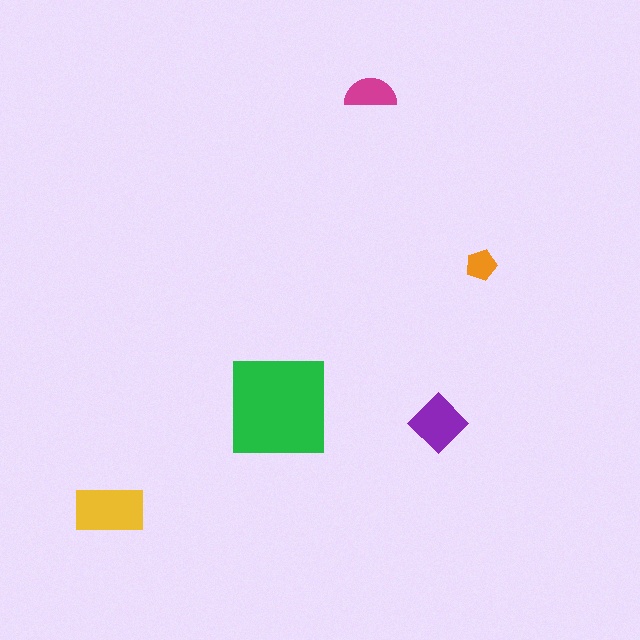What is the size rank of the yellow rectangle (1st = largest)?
2nd.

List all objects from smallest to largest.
The orange pentagon, the magenta semicircle, the purple diamond, the yellow rectangle, the green square.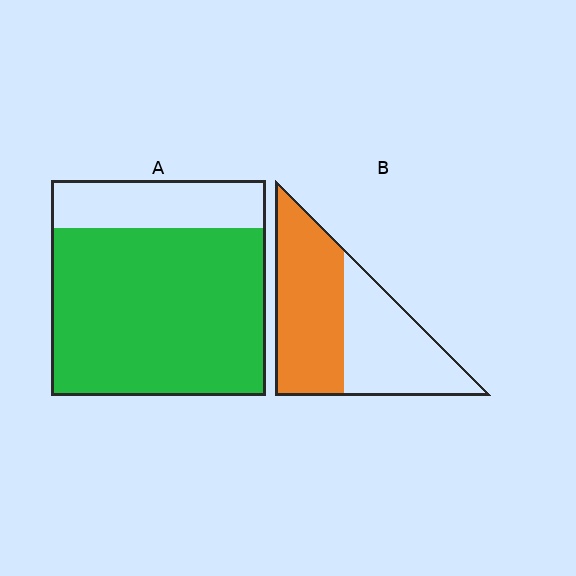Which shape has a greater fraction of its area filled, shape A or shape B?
Shape A.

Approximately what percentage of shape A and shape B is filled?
A is approximately 80% and B is approximately 55%.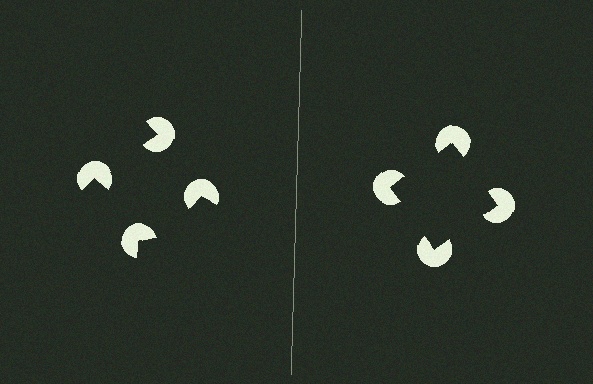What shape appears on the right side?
An illusory square.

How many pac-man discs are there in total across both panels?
8 — 4 on each side.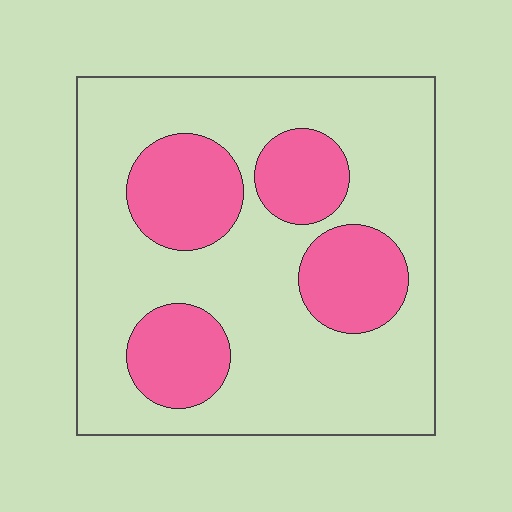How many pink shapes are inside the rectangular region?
4.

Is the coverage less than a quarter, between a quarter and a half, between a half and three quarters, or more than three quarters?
Between a quarter and a half.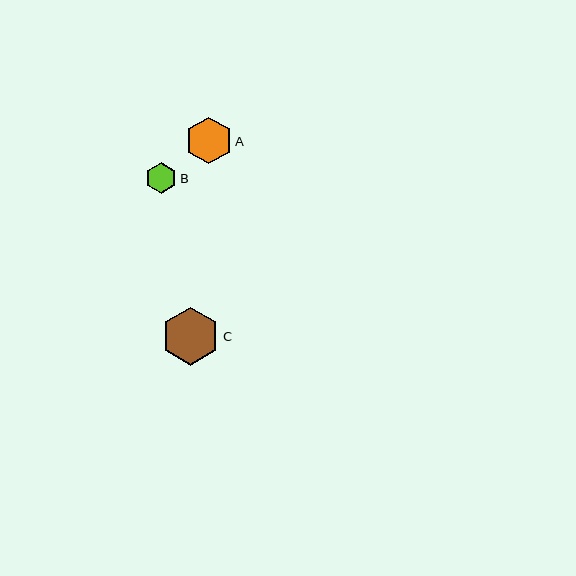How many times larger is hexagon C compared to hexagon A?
Hexagon C is approximately 1.3 times the size of hexagon A.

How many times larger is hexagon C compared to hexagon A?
Hexagon C is approximately 1.3 times the size of hexagon A.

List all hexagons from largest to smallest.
From largest to smallest: C, A, B.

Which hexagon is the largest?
Hexagon C is the largest with a size of approximately 58 pixels.